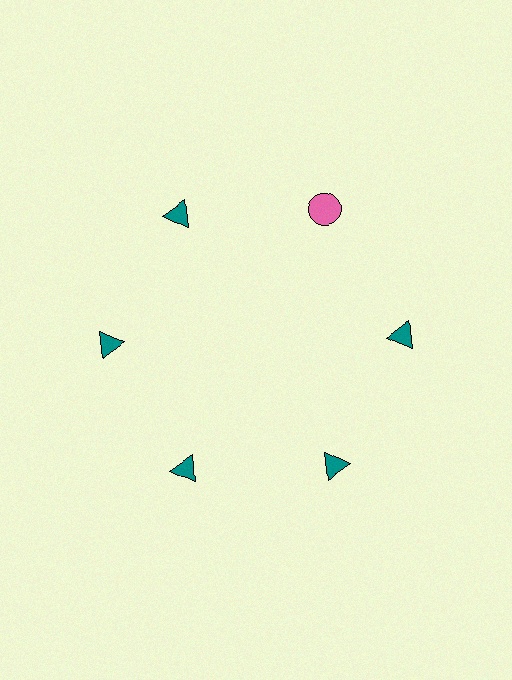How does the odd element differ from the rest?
It differs in both color (pink instead of teal) and shape (circle instead of triangle).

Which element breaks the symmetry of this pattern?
The pink circle at roughly the 1 o'clock position breaks the symmetry. All other shapes are teal triangles.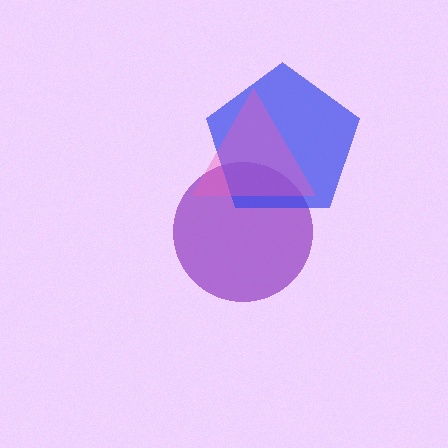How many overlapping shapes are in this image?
There are 3 overlapping shapes in the image.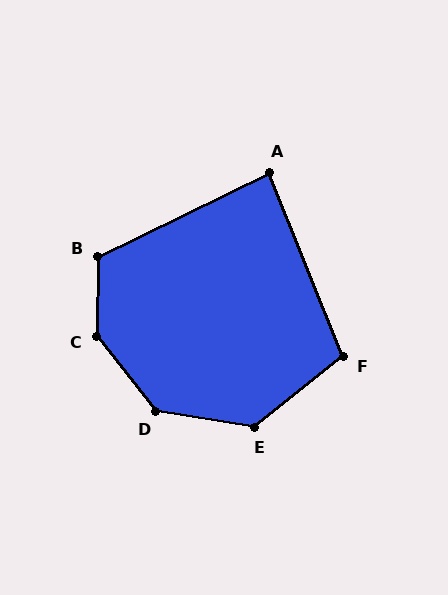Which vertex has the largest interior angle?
C, at approximately 141 degrees.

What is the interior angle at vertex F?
Approximately 107 degrees (obtuse).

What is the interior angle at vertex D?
Approximately 137 degrees (obtuse).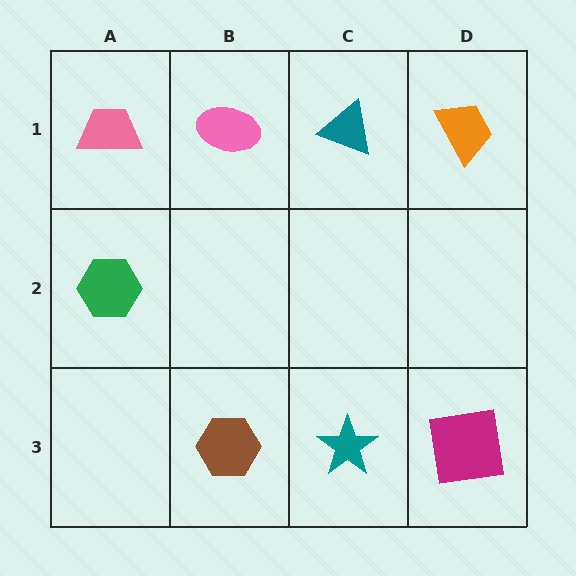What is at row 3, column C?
A teal star.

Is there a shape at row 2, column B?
No, that cell is empty.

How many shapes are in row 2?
1 shape.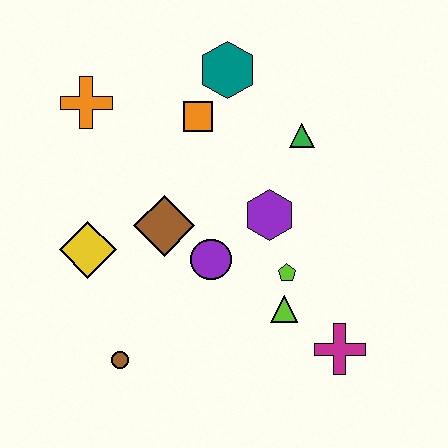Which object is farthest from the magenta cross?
The orange cross is farthest from the magenta cross.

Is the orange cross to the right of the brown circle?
No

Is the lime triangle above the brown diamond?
No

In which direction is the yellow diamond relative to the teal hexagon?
The yellow diamond is below the teal hexagon.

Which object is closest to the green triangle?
The purple hexagon is closest to the green triangle.